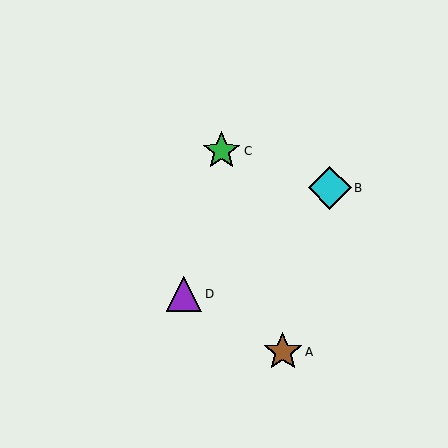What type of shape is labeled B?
Shape B is a cyan diamond.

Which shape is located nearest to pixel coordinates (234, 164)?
The green star (labeled C) at (221, 151) is nearest to that location.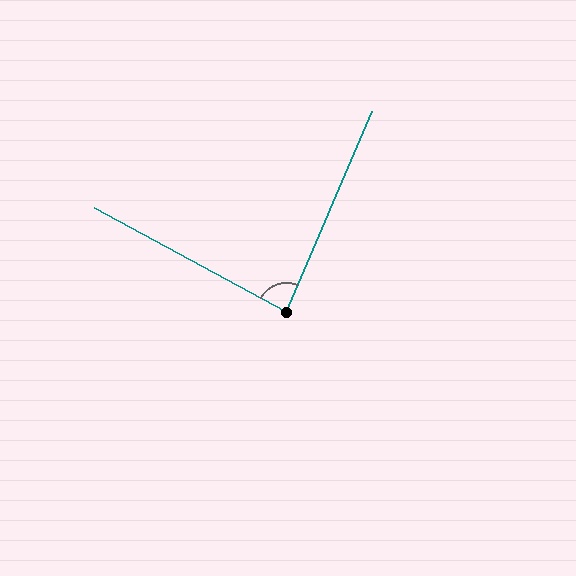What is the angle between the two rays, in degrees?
Approximately 85 degrees.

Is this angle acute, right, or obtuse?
It is acute.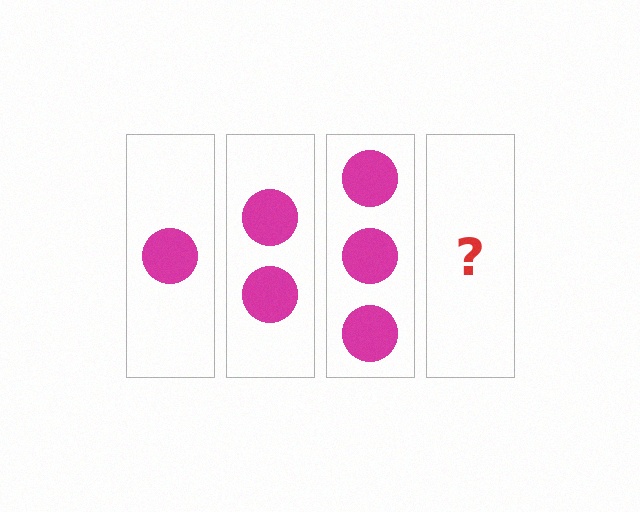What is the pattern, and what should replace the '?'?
The pattern is that each step adds one more circle. The '?' should be 4 circles.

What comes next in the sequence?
The next element should be 4 circles.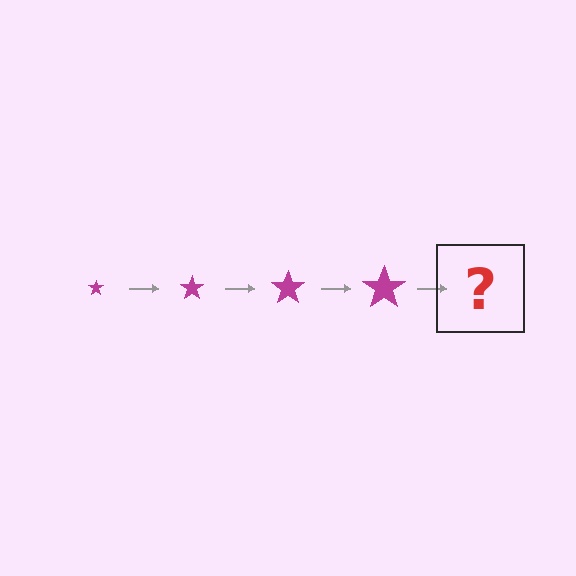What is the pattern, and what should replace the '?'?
The pattern is that the star gets progressively larger each step. The '?' should be a magenta star, larger than the previous one.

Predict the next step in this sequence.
The next step is a magenta star, larger than the previous one.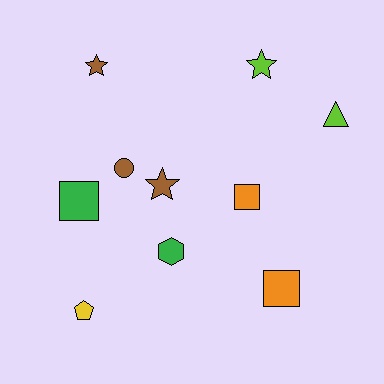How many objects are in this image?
There are 10 objects.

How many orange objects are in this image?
There are 2 orange objects.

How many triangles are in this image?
There is 1 triangle.